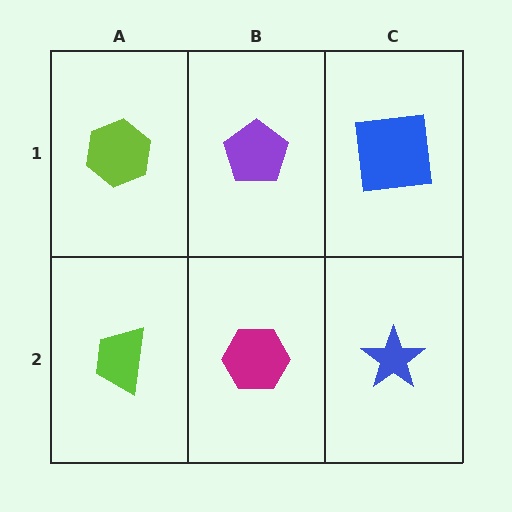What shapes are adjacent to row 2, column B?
A purple pentagon (row 1, column B), a lime trapezoid (row 2, column A), a blue star (row 2, column C).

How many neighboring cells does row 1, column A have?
2.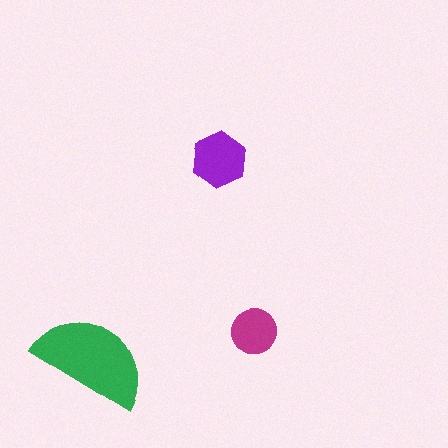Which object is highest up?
The purple hexagon is topmost.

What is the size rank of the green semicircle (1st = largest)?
1st.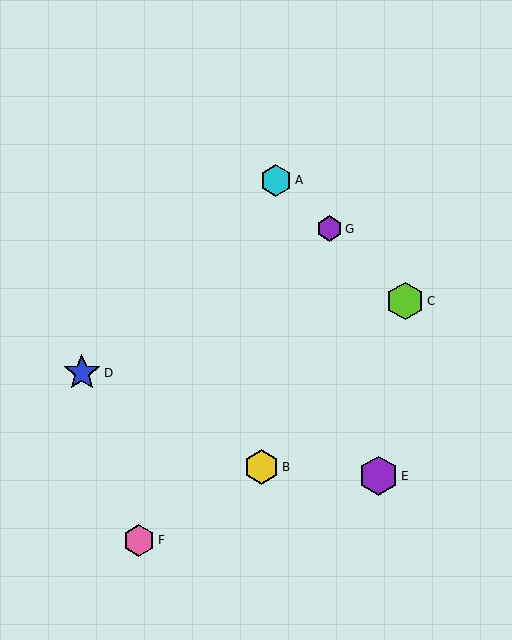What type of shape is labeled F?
Shape F is a pink hexagon.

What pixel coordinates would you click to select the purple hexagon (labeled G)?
Click at (329, 229) to select the purple hexagon G.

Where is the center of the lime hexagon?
The center of the lime hexagon is at (405, 301).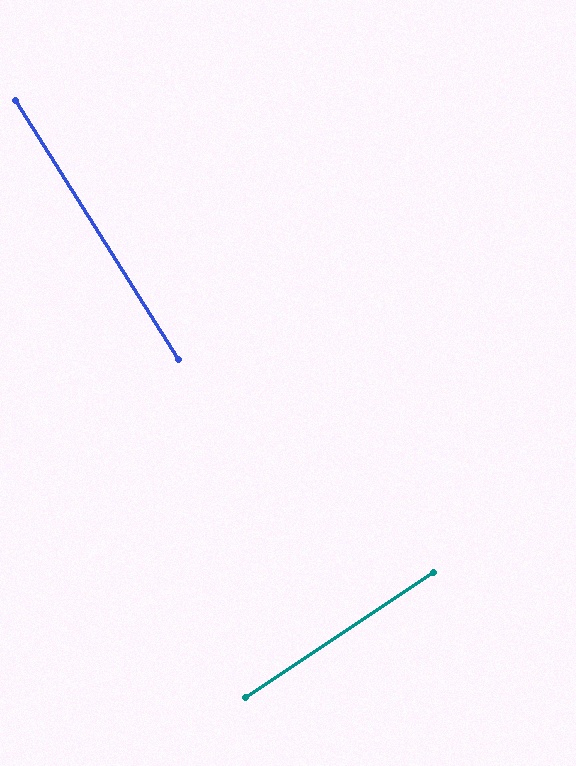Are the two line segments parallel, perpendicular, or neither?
Perpendicular — they meet at approximately 88°.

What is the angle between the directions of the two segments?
Approximately 88 degrees.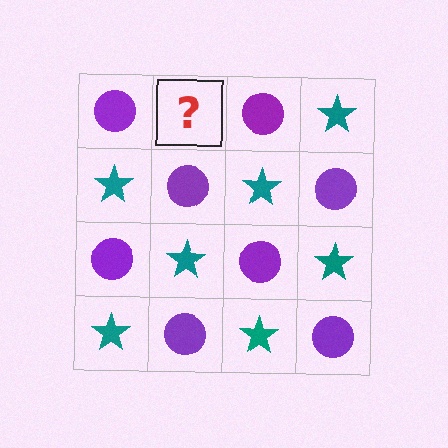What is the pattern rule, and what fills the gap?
The rule is that it alternates purple circle and teal star in a checkerboard pattern. The gap should be filled with a teal star.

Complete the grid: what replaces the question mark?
The question mark should be replaced with a teal star.